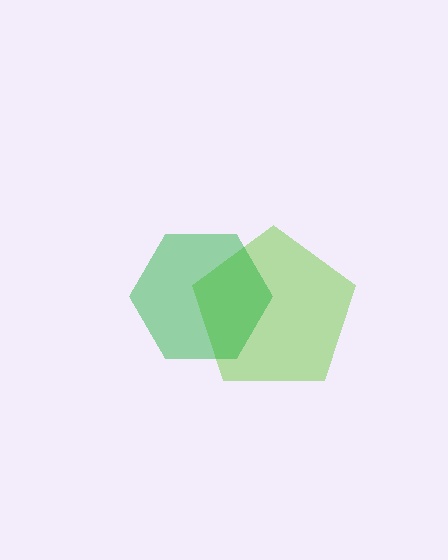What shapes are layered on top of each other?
The layered shapes are: a lime pentagon, a green hexagon.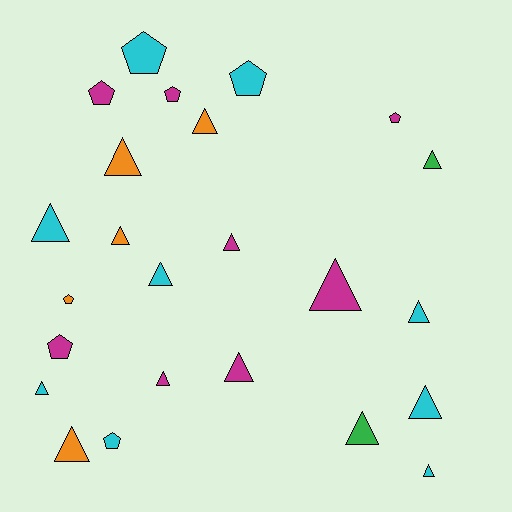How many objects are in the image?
There are 24 objects.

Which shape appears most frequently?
Triangle, with 16 objects.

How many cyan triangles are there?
There are 6 cyan triangles.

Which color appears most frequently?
Cyan, with 9 objects.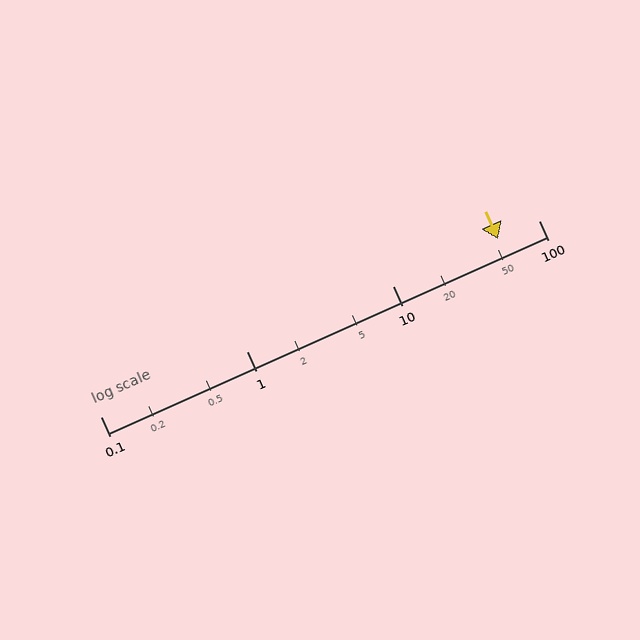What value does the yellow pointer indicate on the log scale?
The pointer indicates approximately 53.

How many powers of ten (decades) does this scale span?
The scale spans 3 decades, from 0.1 to 100.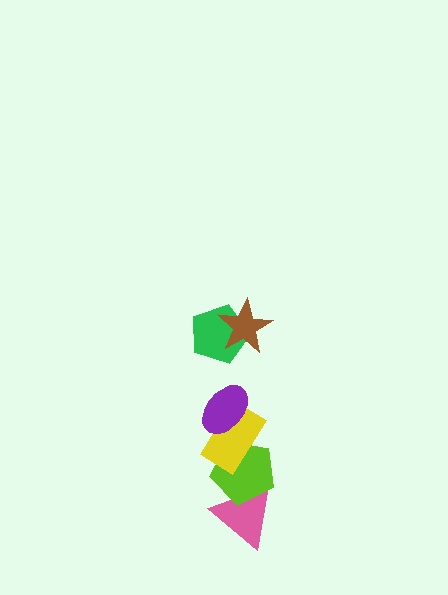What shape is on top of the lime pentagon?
The yellow rectangle is on top of the lime pentagon.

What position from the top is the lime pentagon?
The lime pentagon is 5th from the top.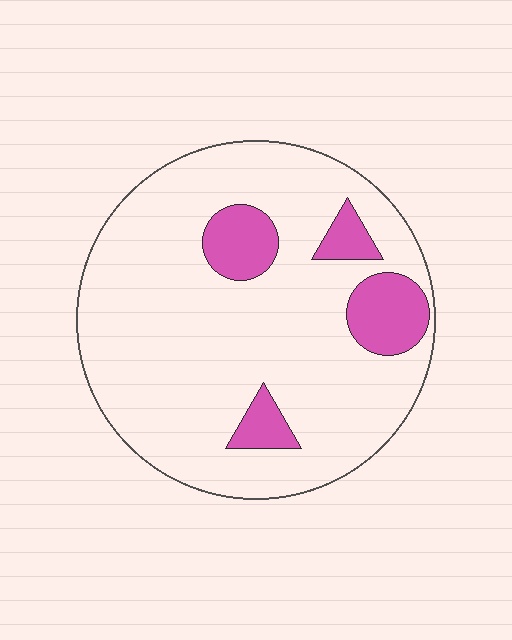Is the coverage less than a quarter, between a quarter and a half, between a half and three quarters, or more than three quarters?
Less than a quarter.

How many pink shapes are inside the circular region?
4.